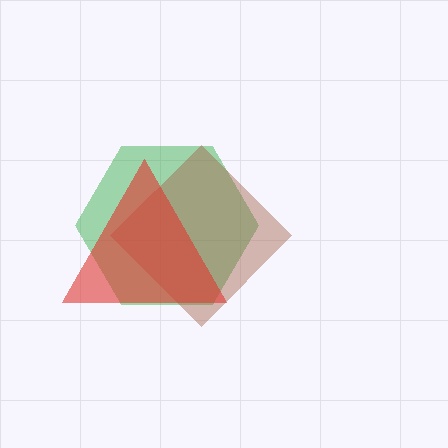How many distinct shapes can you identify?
There are 3 distinct shapes: a green hexagon, a brown diamond, a red triangle.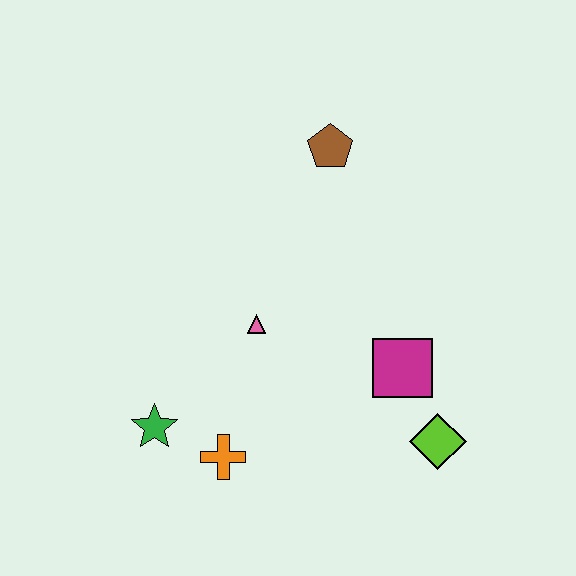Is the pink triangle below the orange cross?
No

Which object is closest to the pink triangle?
The orange cross is closest to the pink triangle.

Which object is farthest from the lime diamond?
The brown pentagon is farthest from the lime diamond.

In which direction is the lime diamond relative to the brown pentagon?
The lime diamond is below the brown pentagon.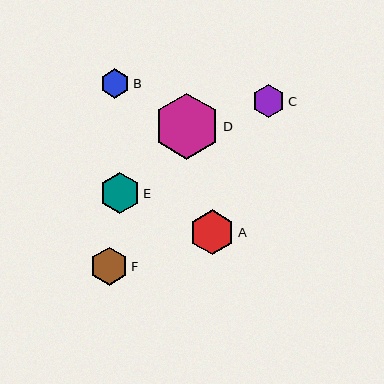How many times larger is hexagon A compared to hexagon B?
Hexagon A is approximately 1.5 times the size of hexagon B.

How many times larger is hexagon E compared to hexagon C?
Hexagon E is approximately 1.3 times the size of hexagon C.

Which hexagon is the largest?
Hexagon D is the largest with a size of approximately 66 pixels.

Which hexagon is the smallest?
Hexagon B is the smallest with a size of approximately 30 pixels.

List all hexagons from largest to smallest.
From largest to smallest: D, A, E, F, C, B.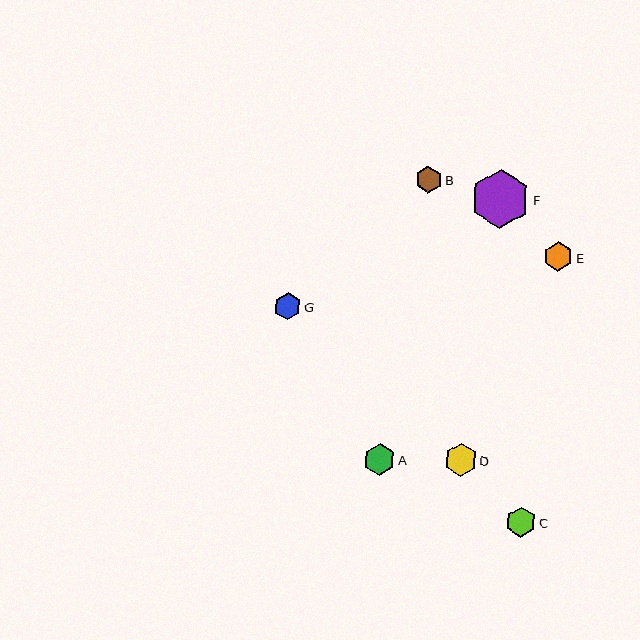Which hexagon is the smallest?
Hexagon B is the smallest with a size of approximately 27 pixels.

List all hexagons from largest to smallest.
From largest to smallest: F, D, A, C, E, G, B.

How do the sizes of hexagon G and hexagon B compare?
Hexagon G and hexagon B are approximately the same size.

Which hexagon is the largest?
Hexagon F is the largest with a size of approximately 59 pixels.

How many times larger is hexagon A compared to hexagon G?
Hexagon A is approximately 1.2 times the size of hexagon G.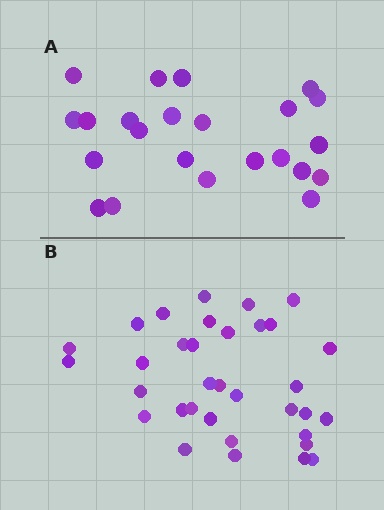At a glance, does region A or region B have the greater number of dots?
Region B (the bottom region) has more dots.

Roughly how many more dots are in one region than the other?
Region B has roughly 12 or so more dots than region A.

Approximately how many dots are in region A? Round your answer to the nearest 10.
About 20 dots. (The exact count is 23, which rounds to 20.)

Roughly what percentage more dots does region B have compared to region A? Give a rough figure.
About 50% more.